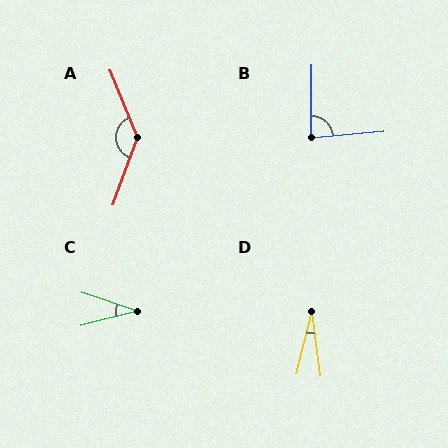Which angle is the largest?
A, at approximately 138 degrees.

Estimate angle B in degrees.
Approximately 85 degrees.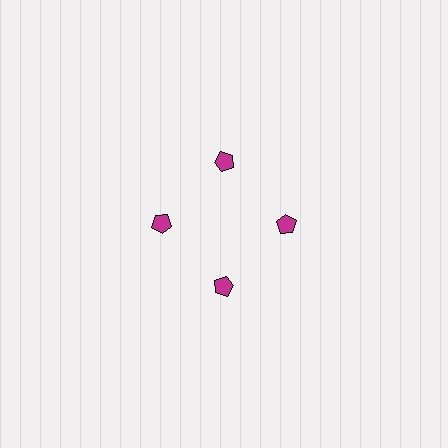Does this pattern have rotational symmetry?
Yes, this pattern has 4-fold rotational symmetry. It looks the same after rotating 90 degrees around the center.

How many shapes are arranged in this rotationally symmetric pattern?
There are 4 shapes, arranged in 4 groups of 1.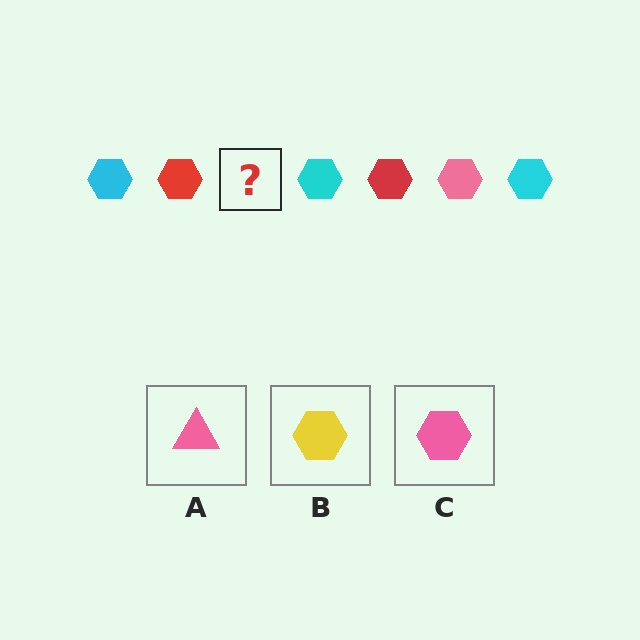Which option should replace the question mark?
Option C.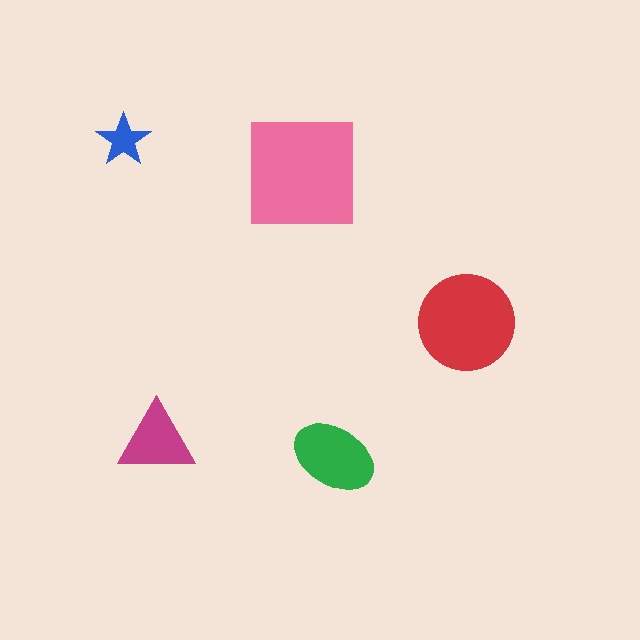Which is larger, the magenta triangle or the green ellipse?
The green ellipse.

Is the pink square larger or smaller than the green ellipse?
Larger.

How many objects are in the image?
There are 5 objects in the image.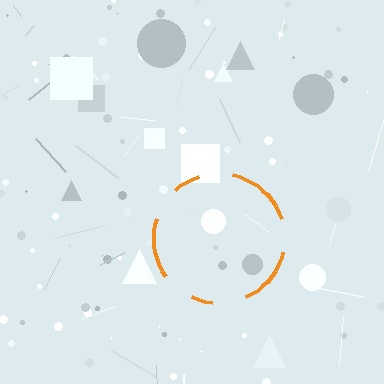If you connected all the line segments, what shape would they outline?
They would outline a circle.